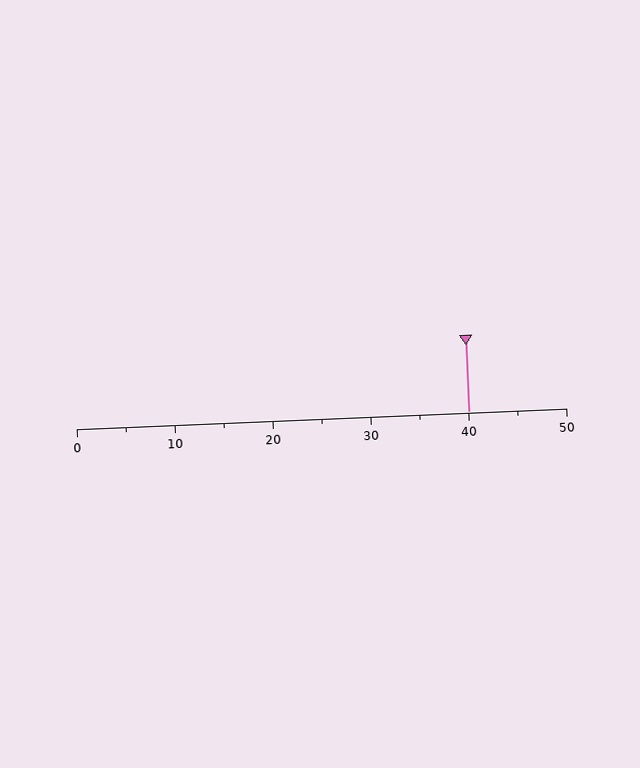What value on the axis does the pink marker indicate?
The marker indicates approximately 40.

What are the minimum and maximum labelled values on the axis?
The axis runs from 0 to 50.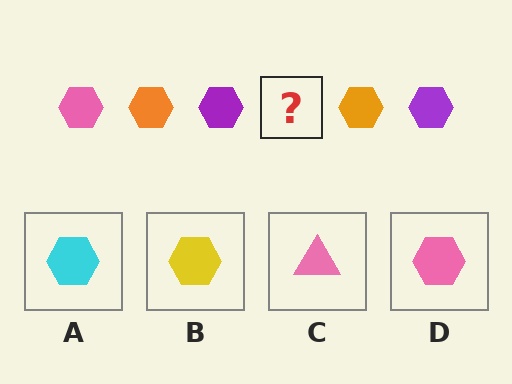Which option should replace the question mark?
Option D.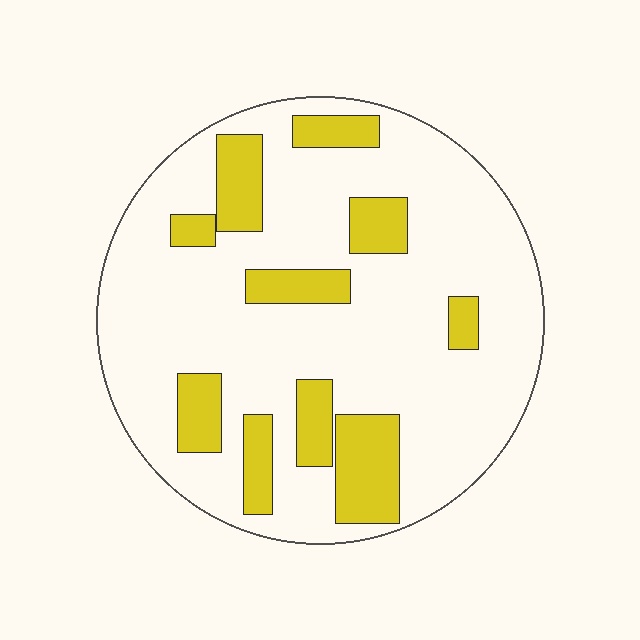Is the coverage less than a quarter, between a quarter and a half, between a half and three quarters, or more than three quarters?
Less than a quarter.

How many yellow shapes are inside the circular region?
10.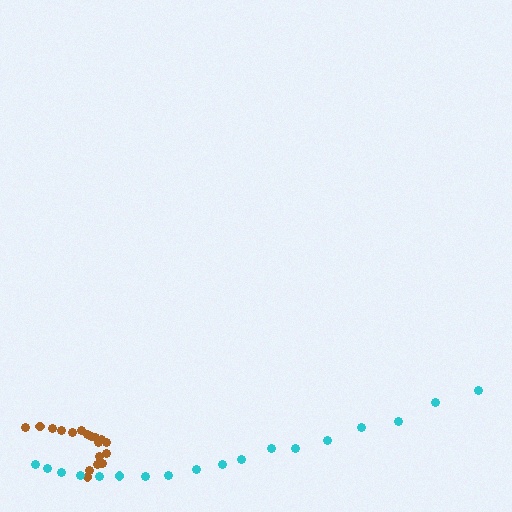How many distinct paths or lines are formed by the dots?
There are 2 distinct paths.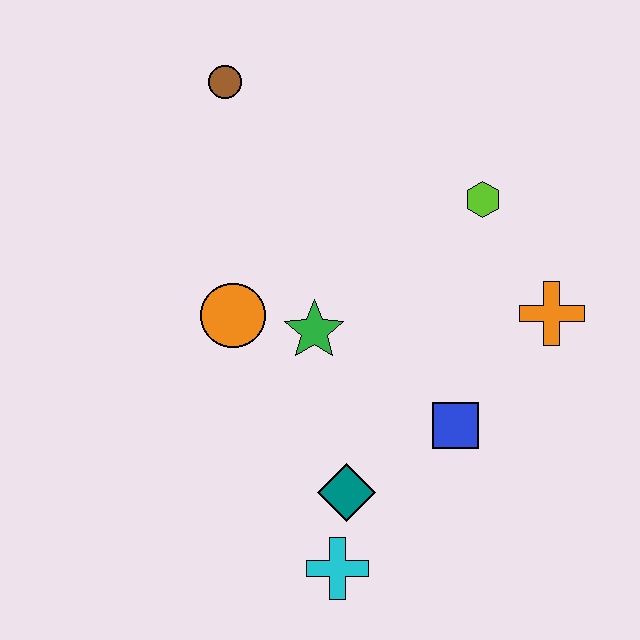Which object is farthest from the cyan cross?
The brown circle is farthest from the cyan cross.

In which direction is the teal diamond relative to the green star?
The teal diamond is below the green star.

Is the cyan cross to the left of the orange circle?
No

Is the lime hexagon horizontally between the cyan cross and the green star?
No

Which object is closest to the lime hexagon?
The orange cross is closest to the lime hexagon.